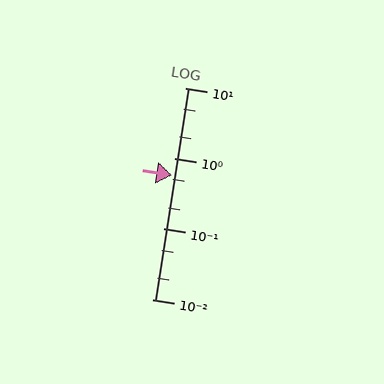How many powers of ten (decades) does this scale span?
The scale spans 3 decades, from 0.01 to 10.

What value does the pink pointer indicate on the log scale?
The pointer indicates approximately 0.57.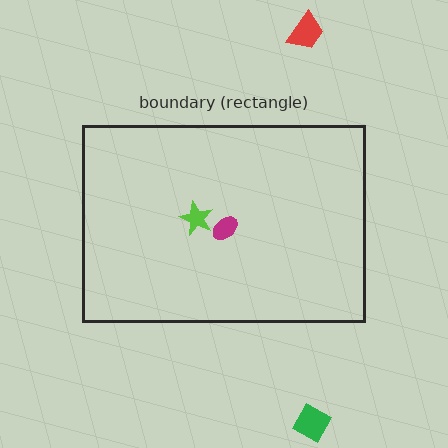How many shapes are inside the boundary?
2 inside, 2 outside.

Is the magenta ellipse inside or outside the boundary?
Inside.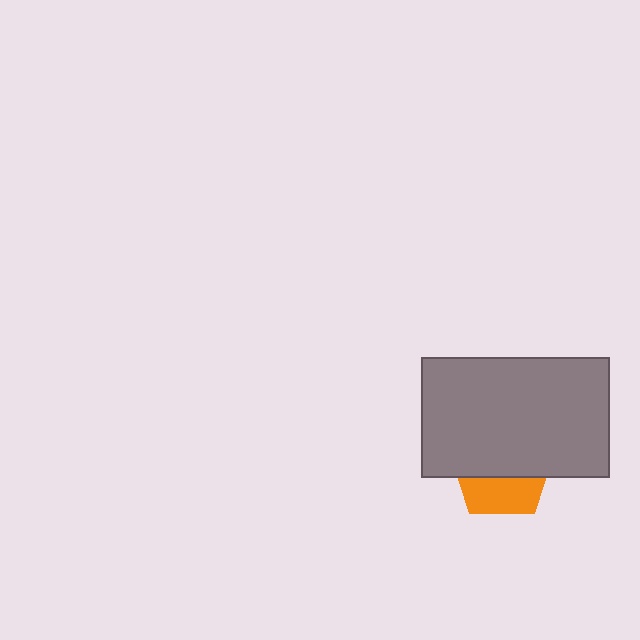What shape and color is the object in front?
The object in front is a gray rectangle.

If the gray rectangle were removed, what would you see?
You would see the complete orange pentagon.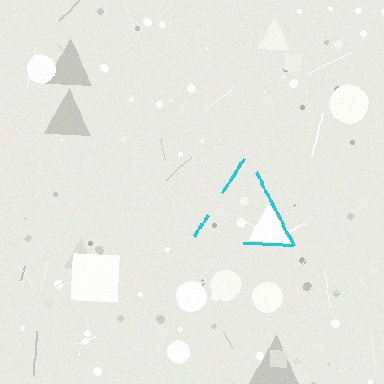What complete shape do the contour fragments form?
The contour fragments form a triangle.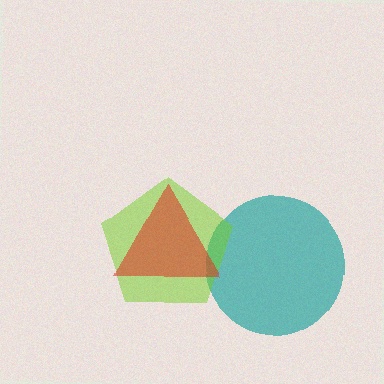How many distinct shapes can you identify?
There are 3 distinct shapes: a teal circle, a lime pentagon, a red triangle.